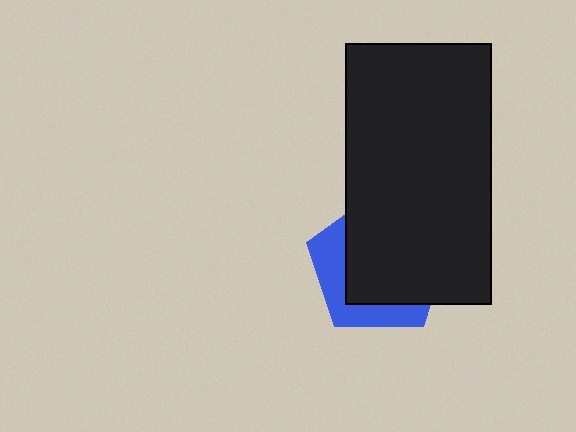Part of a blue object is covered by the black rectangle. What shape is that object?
It is a pentagon.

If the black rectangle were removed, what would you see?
You would see the complete blue pentagon.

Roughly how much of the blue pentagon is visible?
A small part of it is visible (roughly 33%).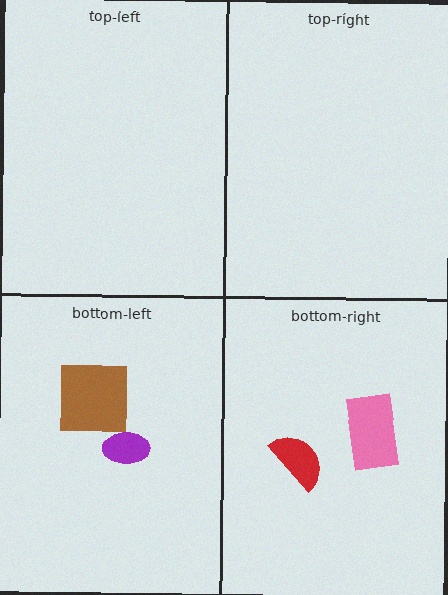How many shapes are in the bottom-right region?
2.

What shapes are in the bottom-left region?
The brown square, the purple ellipse.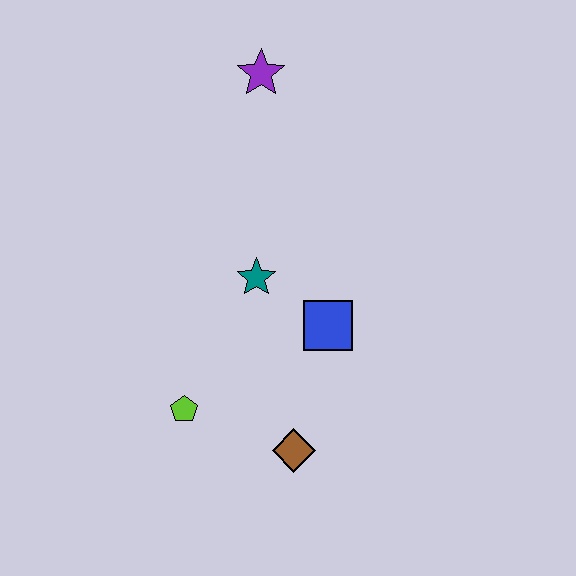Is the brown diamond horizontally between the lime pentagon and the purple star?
No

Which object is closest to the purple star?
The teal star is closest to the purple star.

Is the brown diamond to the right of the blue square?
No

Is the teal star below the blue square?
No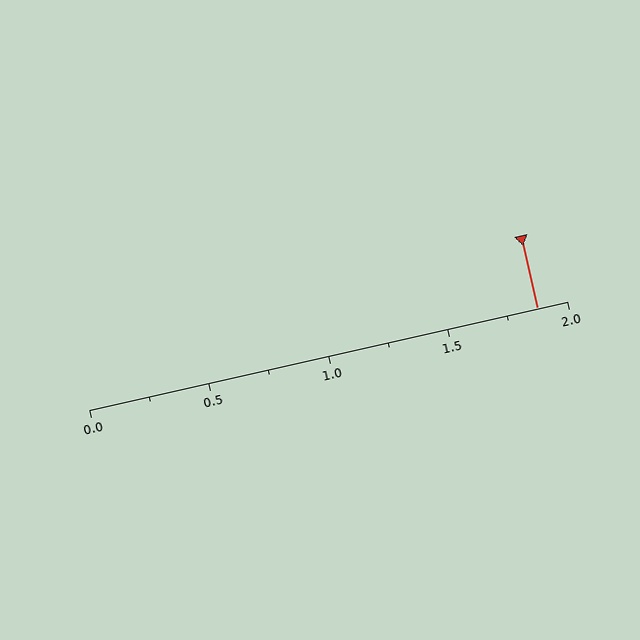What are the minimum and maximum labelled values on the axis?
The axis runs from 0.0 to 2.0.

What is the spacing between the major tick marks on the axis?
The major ticks are spaced 0.5 apart.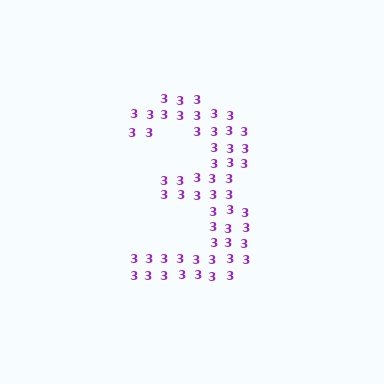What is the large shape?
The large shape is the digit 3.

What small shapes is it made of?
It is made of small digit 3's.